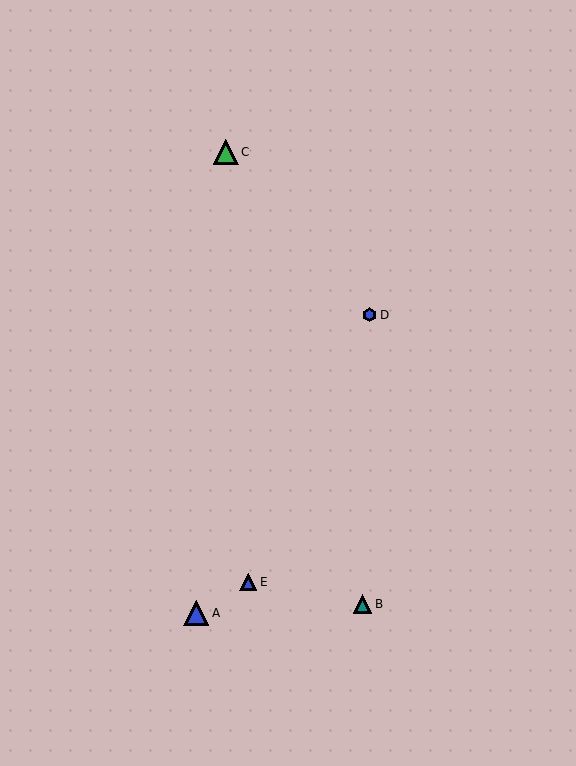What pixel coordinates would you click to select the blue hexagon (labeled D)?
Click at (370, 315) to select the blue hexagon D.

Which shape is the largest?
The blue triangle (labeled A) is the largest.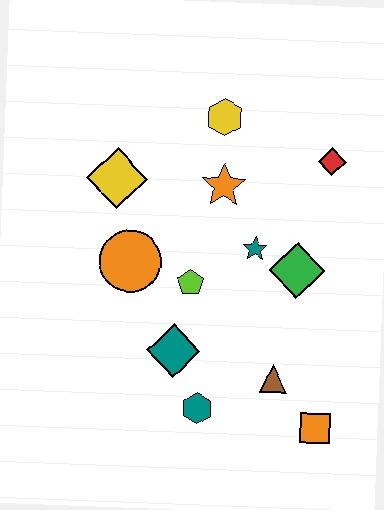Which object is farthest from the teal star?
The orange square is farthest from the teal star.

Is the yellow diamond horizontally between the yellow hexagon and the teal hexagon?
No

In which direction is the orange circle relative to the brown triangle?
The orange circle is to the left of the brown triangle.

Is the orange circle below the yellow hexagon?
Yes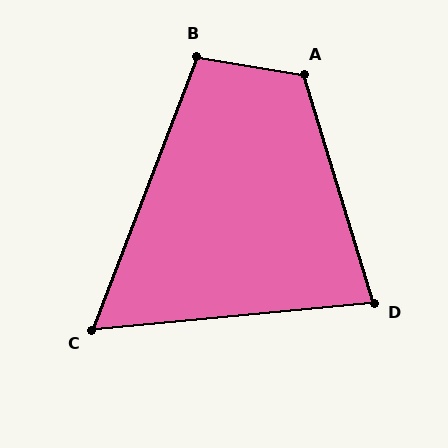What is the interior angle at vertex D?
Approximately 79 degrees (acute).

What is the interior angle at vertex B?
Approximately 101 degrees (obtuse).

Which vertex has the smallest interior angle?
C, at approximately 64 degrees.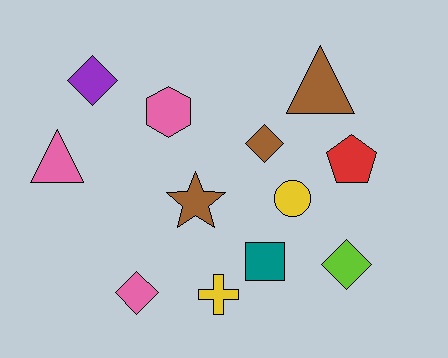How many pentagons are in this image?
There is 1 pentagon.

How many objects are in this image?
There are 12 objects.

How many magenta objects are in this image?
There are no magenta objects.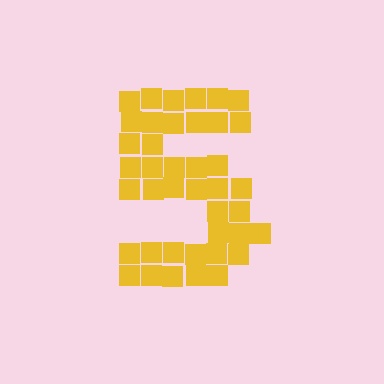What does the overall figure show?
The overall figure shows the digit 5.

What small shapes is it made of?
It is made of small squares.